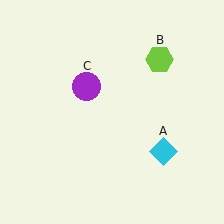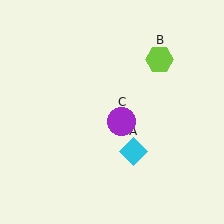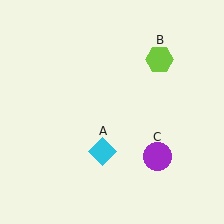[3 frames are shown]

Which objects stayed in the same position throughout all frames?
Lime hexagon (object B) remained stationary.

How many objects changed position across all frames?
2 objects changed position: cyan diamond (object A), purple circle (object C).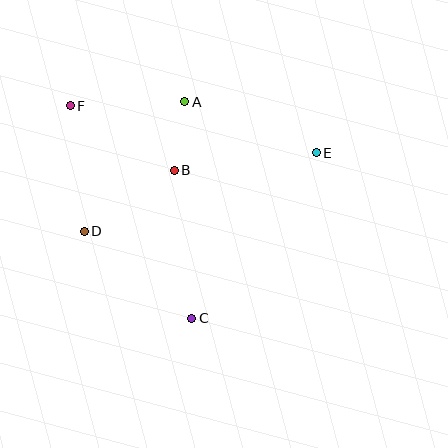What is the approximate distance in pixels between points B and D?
The distance between B and D is approximately 109 pixels.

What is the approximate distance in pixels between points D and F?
The distance between D and F is approximately 126 pixels.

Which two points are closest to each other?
Points A and B are closest to each other.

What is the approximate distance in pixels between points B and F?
The distance between B and F is approximately 122 pixels.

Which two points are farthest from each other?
Points E and F are farthest from each other.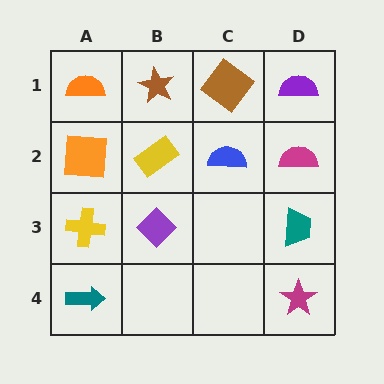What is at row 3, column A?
A yellow cross.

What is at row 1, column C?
A brown diamond.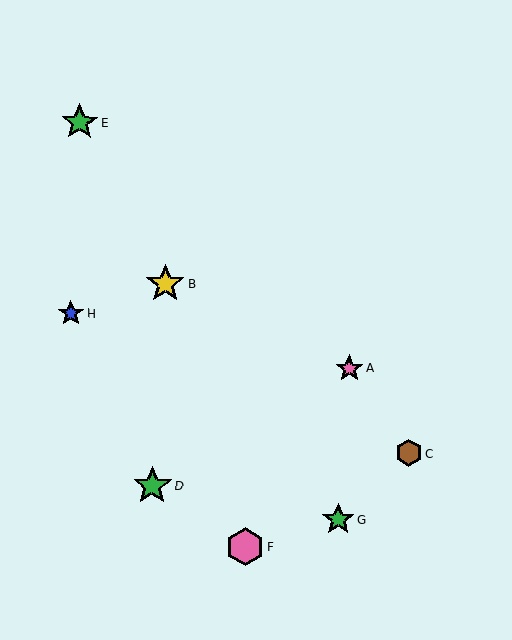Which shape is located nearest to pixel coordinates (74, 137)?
The green star (labeled E) at (79, 122) is nearest to that location.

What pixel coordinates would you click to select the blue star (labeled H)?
Click at (71, 314) to select the blue star H.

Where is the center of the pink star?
The center of the pink star is at (349, 369).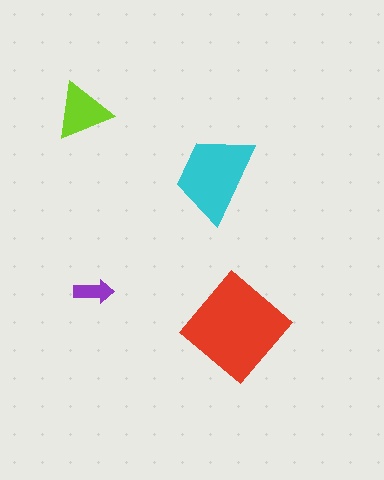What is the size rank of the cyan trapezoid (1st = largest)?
2nd.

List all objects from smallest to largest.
The purple arrow, the lime triangle, the cyan trapezoid, the red diamond.